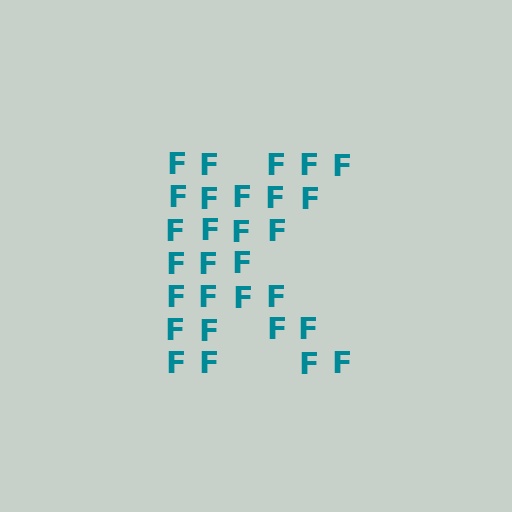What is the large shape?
The large shape is the letter K.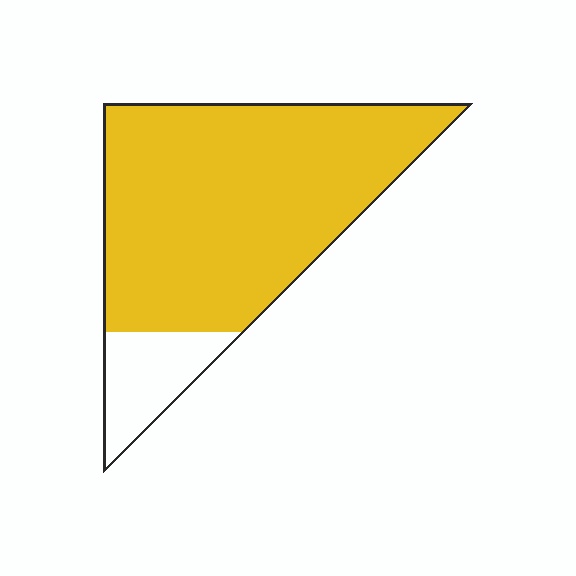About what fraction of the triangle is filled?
About five sixths (5/6).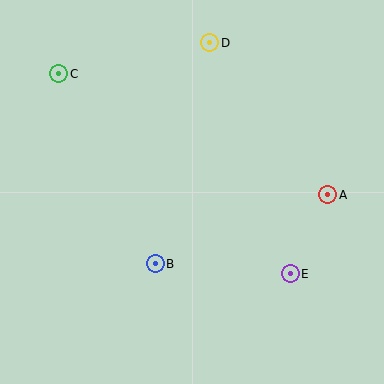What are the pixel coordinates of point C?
Point C is at (59, 74).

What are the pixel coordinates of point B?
Point B is at (155, 264).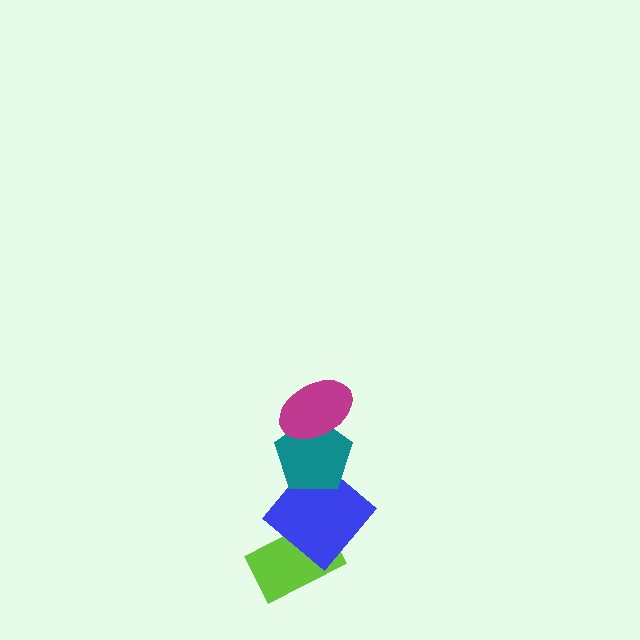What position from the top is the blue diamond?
The blue diamond is 3rd from the top.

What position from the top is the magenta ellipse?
The magenta ellipse is 1st from the top.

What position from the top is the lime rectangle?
The lime rectangle is 4th from the top.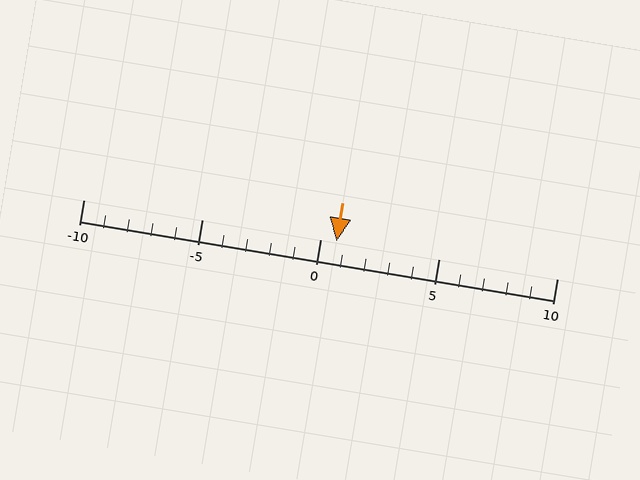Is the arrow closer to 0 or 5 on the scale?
The arrow is closer to 0.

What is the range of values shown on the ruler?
The ruler shows values from -10 to 10.